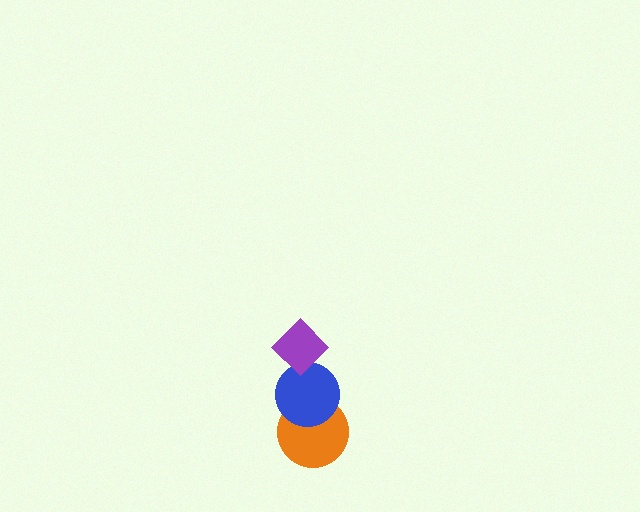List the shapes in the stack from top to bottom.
From top to bottom: the purple diamond, the blue circle, the orange circle.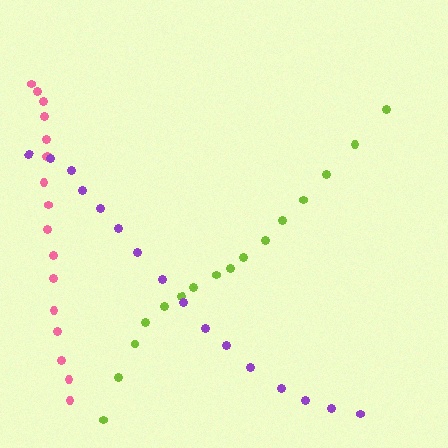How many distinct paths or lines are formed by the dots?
There are 3 distinct paths.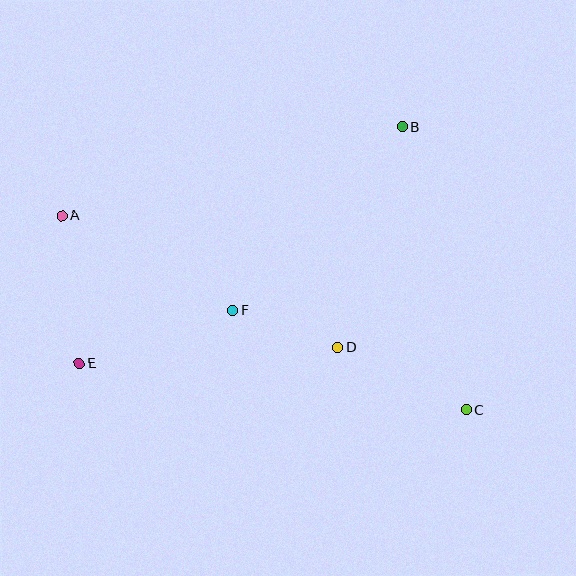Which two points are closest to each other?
Points D and F are closest to each other.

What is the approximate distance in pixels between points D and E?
The distance between D and E is approximately 260 pixels.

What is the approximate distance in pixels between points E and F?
The distance between E and F is approximately 162 pixels.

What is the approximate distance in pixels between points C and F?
The distance between C and F is approximately 253 pixels.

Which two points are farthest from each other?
Points A and C are farthest from each other.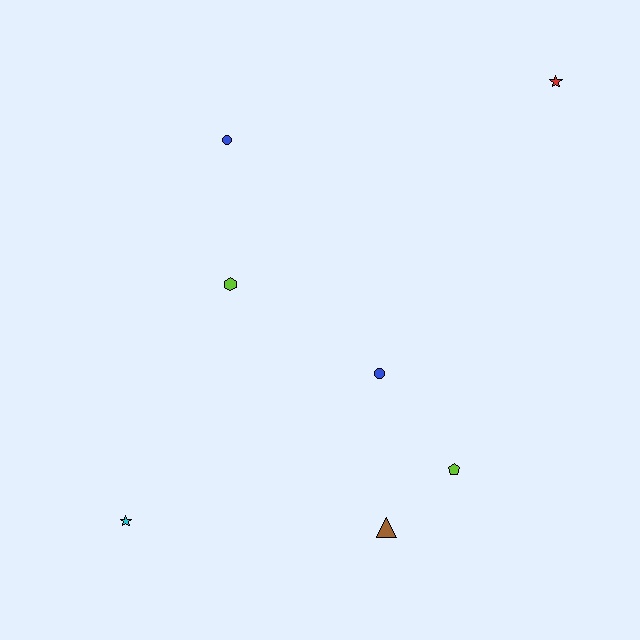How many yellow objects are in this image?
There are no yellow objects.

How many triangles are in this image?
There is 1 triangle.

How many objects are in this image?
There are 7 objects.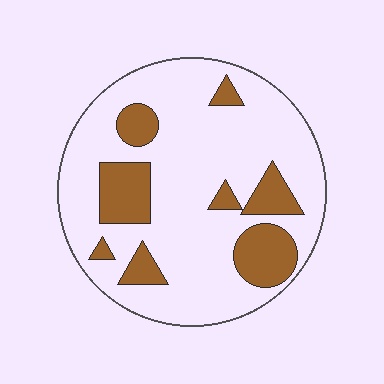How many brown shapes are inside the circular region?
8.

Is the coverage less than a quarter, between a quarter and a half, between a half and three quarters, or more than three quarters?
Less than a quarter.